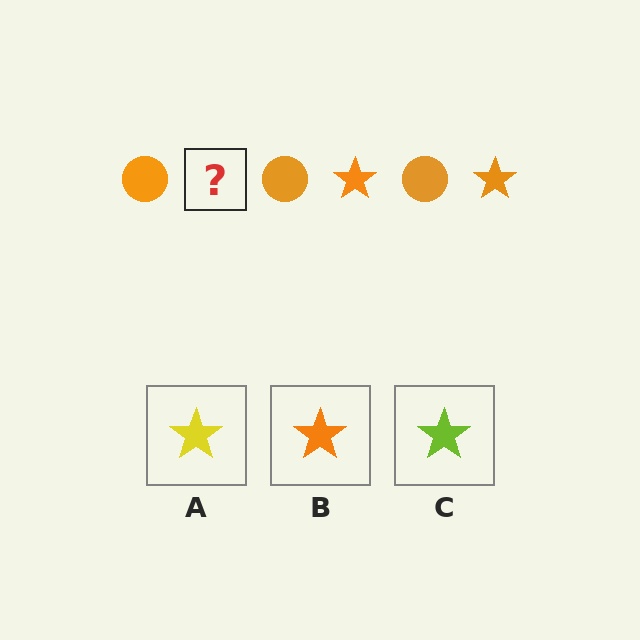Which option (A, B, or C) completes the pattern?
B.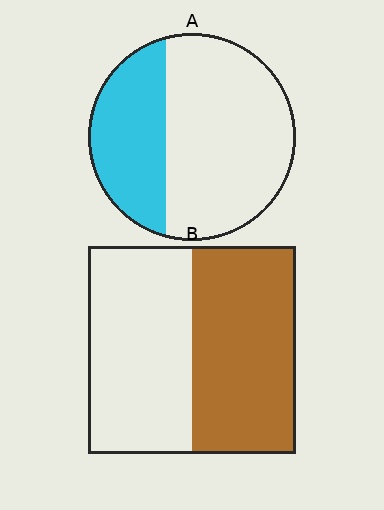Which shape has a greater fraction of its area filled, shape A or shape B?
Shape B.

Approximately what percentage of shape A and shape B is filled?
A is approximately 35% and B is approximately 50%.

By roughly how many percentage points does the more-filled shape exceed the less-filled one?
By roughly 15 percentage points (B over A).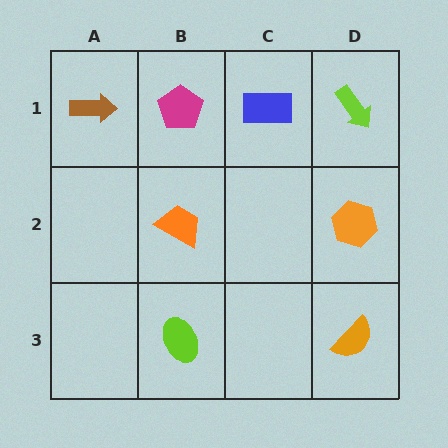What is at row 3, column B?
A lime ellipse.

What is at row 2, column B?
An orange trapezoid.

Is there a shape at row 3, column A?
No, that cell is empty.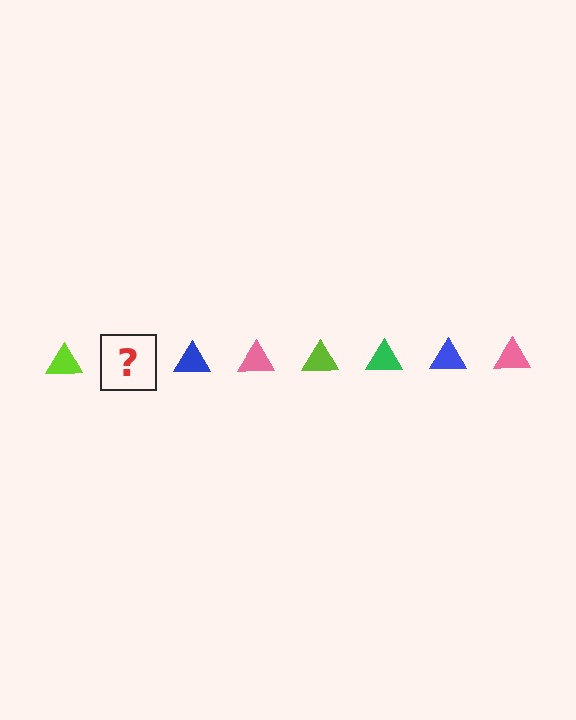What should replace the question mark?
The question mark should be replaced with a green triangle.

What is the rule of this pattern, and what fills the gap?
The rule is that the pattern cycles through lime, green, blue, pink triangles. The gap should be filled with a green triangle.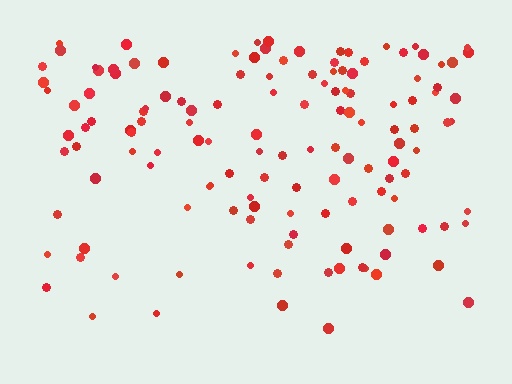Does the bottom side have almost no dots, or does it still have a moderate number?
Still a moderate number, just noticeably fewer than the top.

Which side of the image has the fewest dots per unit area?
The bottom.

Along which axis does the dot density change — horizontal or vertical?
Vertical.